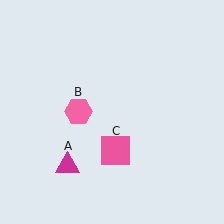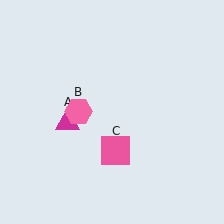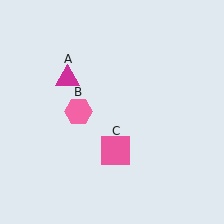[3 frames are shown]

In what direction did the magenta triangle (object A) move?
The magenta triangle (object A) moved up.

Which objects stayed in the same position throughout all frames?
Pink hexagon (object B) and pink square (object C) remained stationary.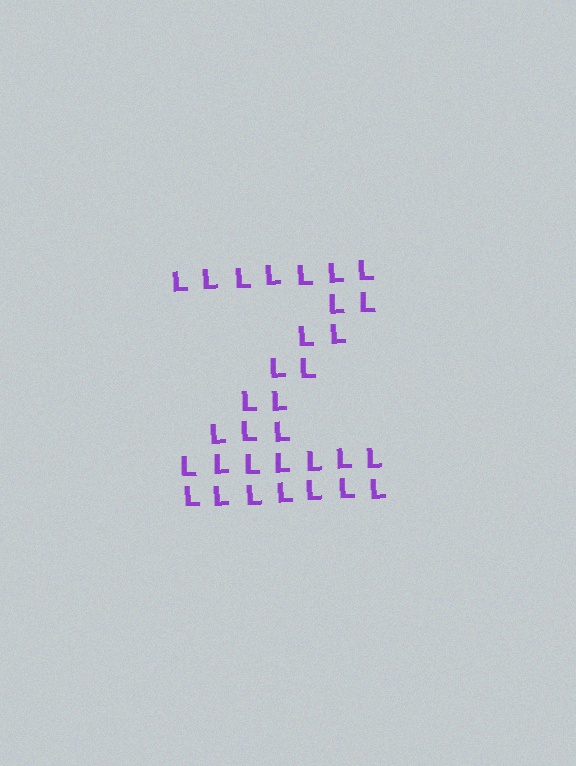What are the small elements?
The small elements are letter L's.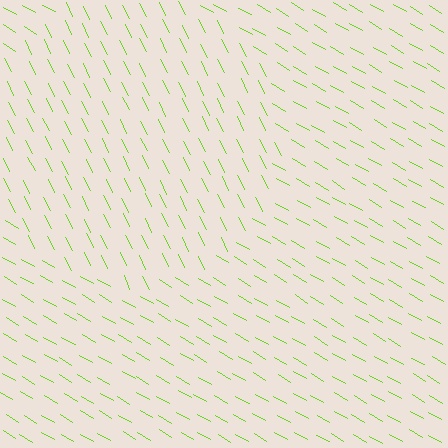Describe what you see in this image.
The image is filled with small lime line segments. A circle region in the image has lines oriented differently from the surrounding lines, creating a visible texture boundary.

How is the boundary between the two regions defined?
The boundary is defined purely by a change in line orientation (approximately 33 degrees difference). All lines are the same color and thickness.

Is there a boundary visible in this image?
Yes, there is a texture boundary formed by a change in line orientation.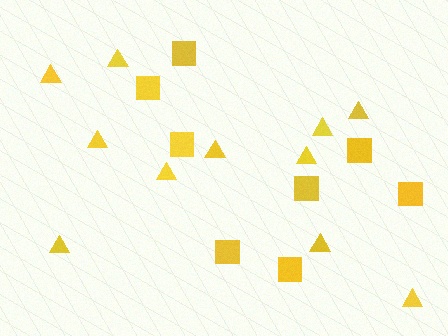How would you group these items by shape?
There are 2 groups: one group of squares (8) and one group of triangles (11).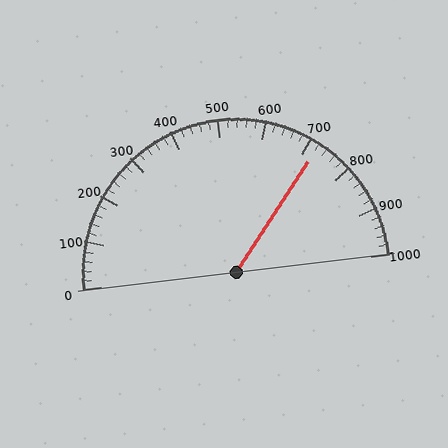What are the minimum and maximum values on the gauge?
The gauge ranges from 0 to 1000.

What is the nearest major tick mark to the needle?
The nearest major tick mark is 700.